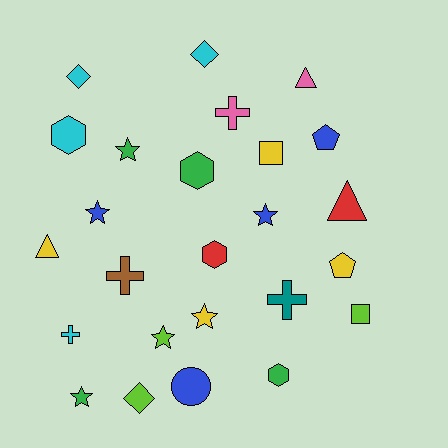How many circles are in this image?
There is 1 circle.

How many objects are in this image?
There are 25 objects.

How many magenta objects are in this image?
There are no magenta objects.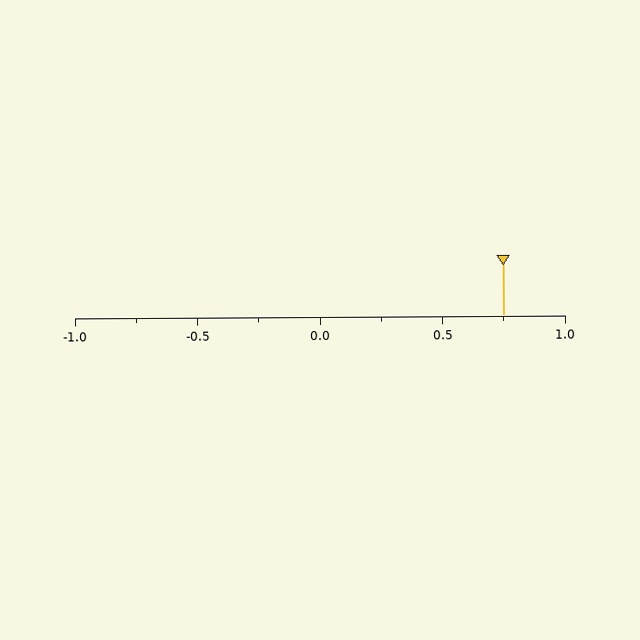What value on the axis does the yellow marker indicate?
The marker indicates approximately 0.75.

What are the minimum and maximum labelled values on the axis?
The axis runs from -1.0 to 1.0.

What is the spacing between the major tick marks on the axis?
The major ticks are spaced 0.5 apart.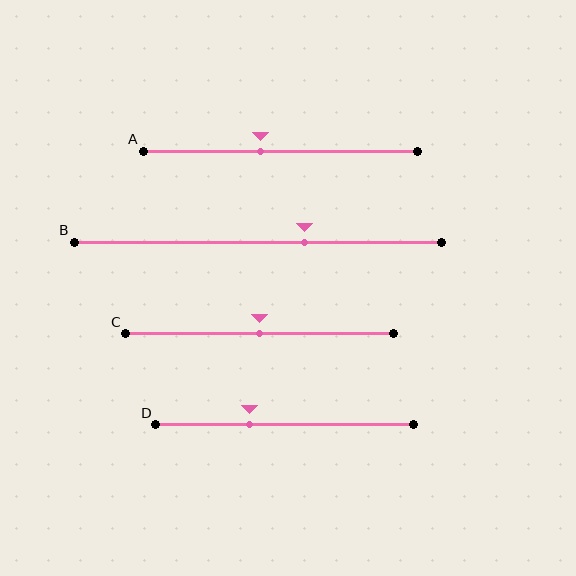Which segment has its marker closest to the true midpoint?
Segment C has its marker closest to the true midpoint.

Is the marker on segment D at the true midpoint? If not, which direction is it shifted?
No, the marker on segment D is shifted to the left by about 14% of the segment length.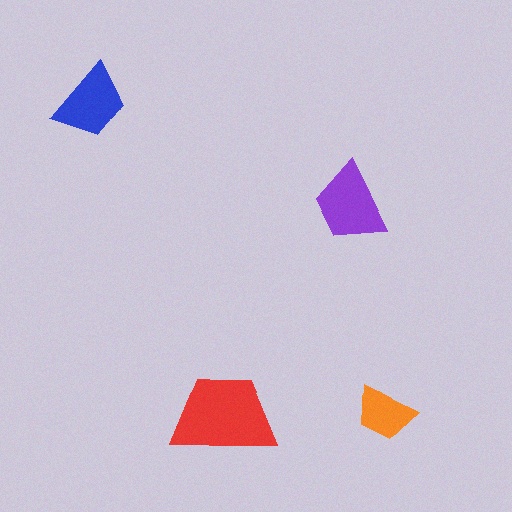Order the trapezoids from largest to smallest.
the red one, the purple one, the blue one, the orange one.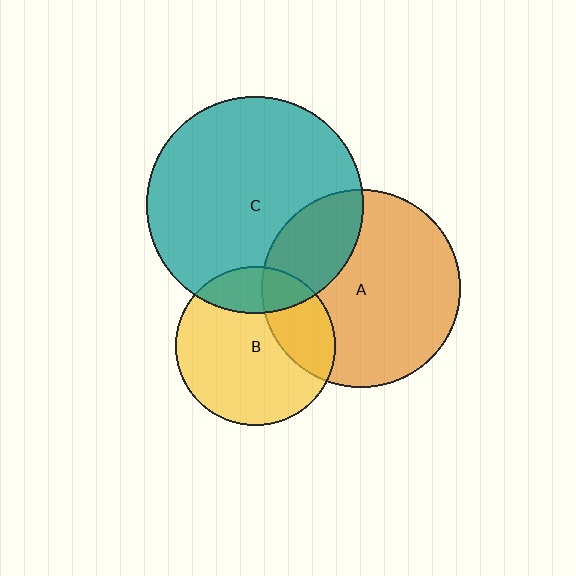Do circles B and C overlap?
Yes.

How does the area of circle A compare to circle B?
Approximately 1.6 times.